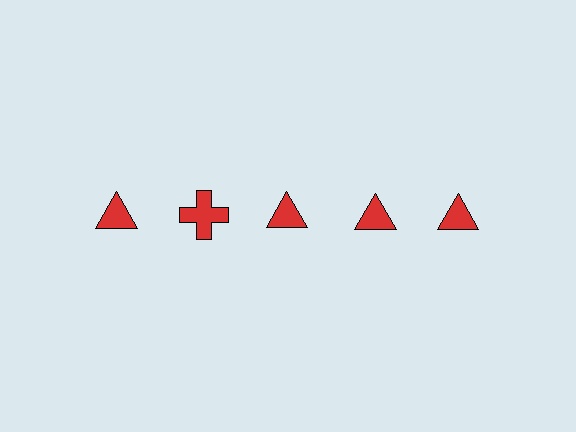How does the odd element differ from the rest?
It has a different shape: cross instead of triangle.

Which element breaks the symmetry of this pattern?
The red cross in the top row, second from left column breaks the symmetry. All other shapes are red triangles.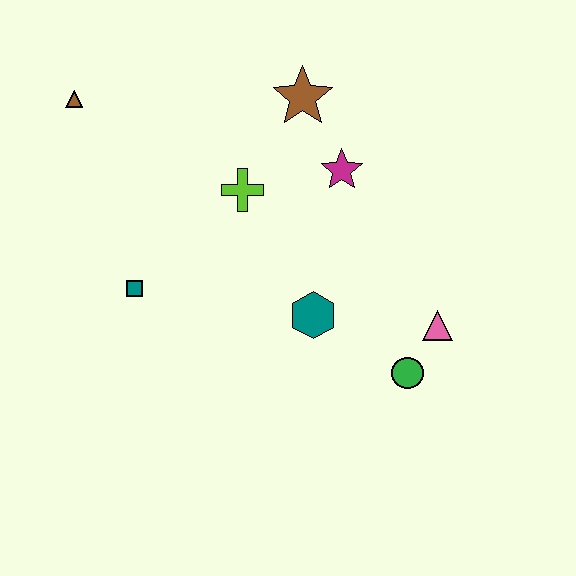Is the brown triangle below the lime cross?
No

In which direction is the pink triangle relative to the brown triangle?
The pink triangle is to the right of the brown triangle.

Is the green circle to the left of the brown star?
No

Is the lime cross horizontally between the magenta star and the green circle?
No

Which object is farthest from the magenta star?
The brown triangle is farthest from the magenta star.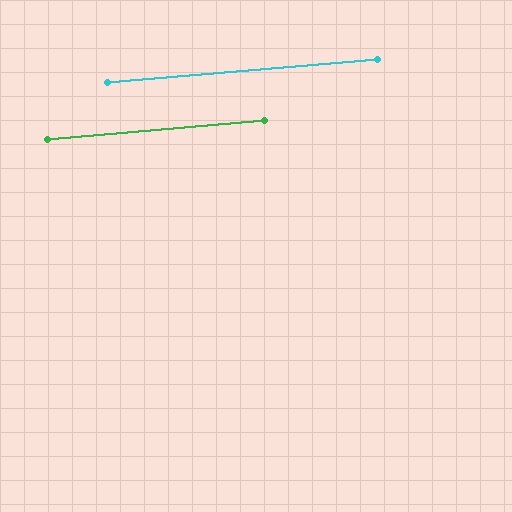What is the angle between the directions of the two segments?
Approximately 0 degrees.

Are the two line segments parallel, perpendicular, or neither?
Parallel — their directions differ by only 0.2°.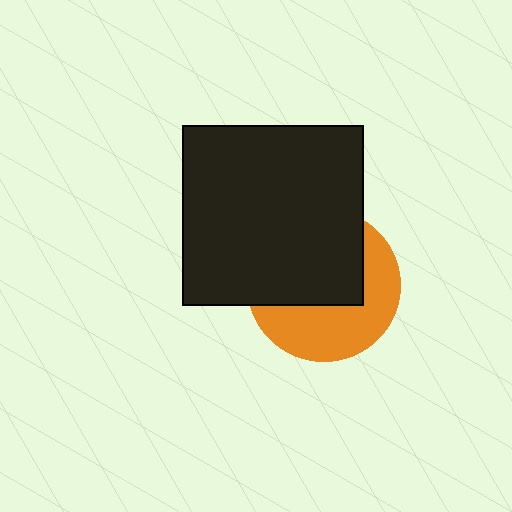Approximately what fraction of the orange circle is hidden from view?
Roughly 53% of the orange circle is hidden behind the black square.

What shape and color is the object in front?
The object in front is a black square.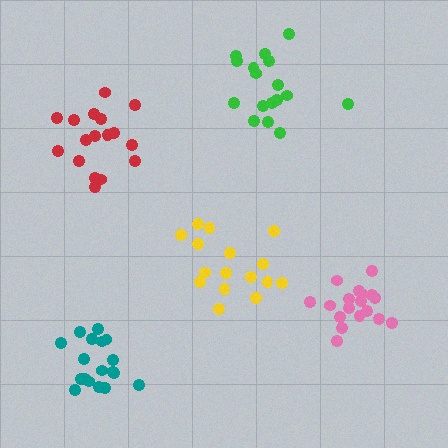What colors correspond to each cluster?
The clusters are colored: pink, teal, green, red, yellow.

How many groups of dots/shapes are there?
There are 5 groups.